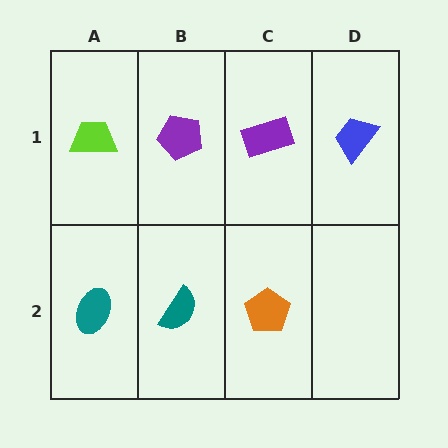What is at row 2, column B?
A teal semicircle.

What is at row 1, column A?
A lime trapezoid.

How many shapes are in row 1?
4 shapes.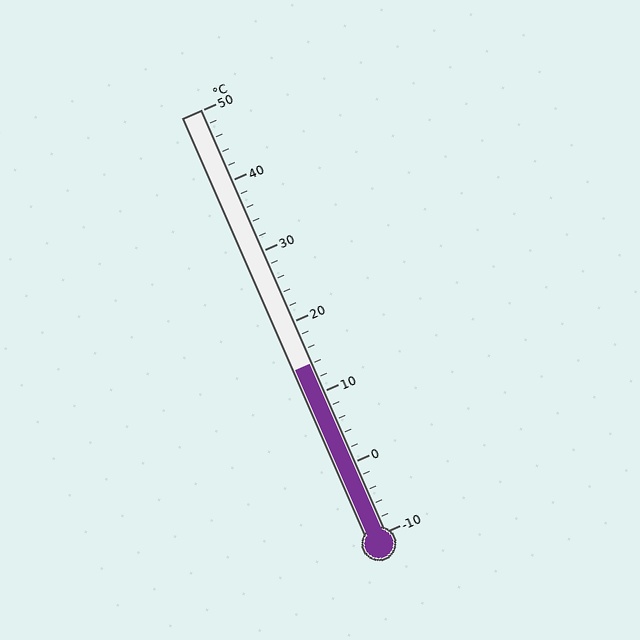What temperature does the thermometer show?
The thermometer shows approximately 14°C.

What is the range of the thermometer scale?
The thermometer scale ranges from -10°C to 50°C.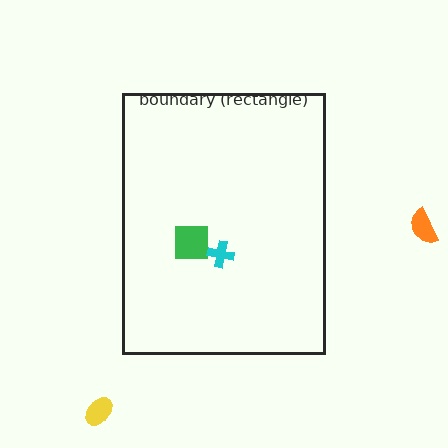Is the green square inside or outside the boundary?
Inside.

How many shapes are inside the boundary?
2 inside, 2 outside.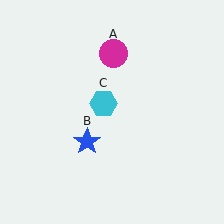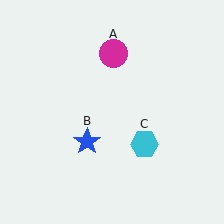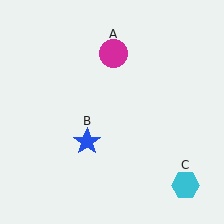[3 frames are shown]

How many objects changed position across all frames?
1 object changed position: cyan hexagon (object C).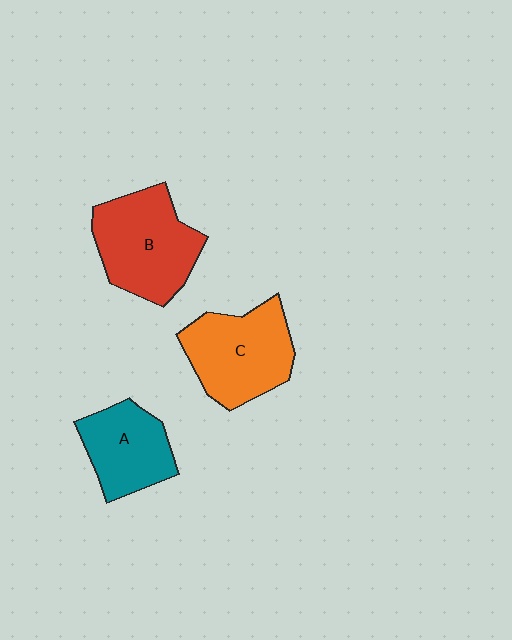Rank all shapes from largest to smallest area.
From largest to smallest: B (red), C (orange), A (teal).